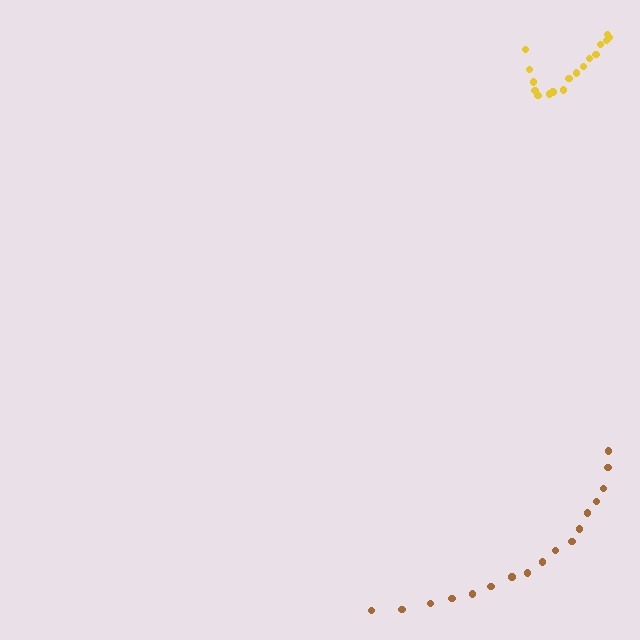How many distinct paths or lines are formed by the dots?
There are 2 distinct paths.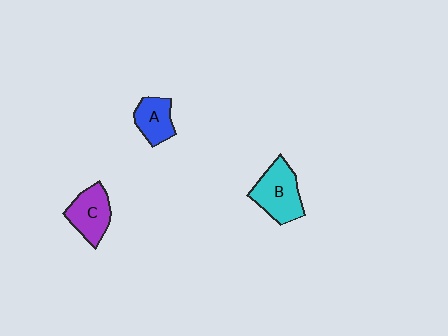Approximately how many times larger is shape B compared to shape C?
Approximately 1.2 times.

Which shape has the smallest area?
Shape A (blue).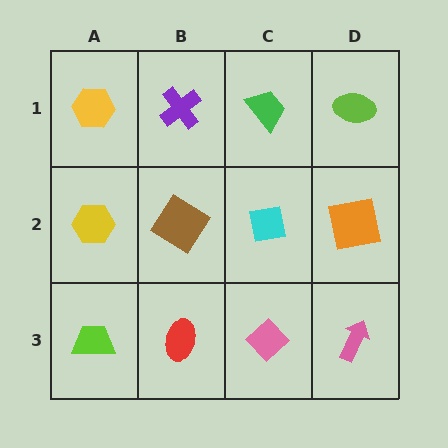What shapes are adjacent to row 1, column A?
A yellow hexagon (row 2, column A), a purple cross (row 1, column B).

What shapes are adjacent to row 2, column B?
A purple cross (row 1, column B), a red ellipse (row 3, column B), a yellow hexagon (row 2, column A), a cyan square (row 2, column C).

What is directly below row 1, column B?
A brown diamond.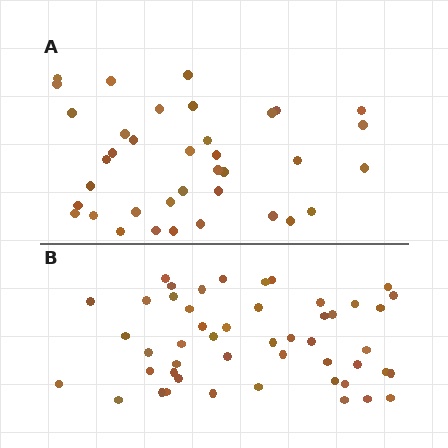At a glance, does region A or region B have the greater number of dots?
Region B (the bottom region) has more dots.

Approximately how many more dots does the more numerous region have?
Region B has roughly 12 or so more dots than region A.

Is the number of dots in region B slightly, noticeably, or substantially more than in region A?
Region B has noticeably more, but not dramatically so. The ratio is roughly 1.3 to 1.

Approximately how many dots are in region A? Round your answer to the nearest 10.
About 40 dots. (The exact count is 37, which rounds to 40.)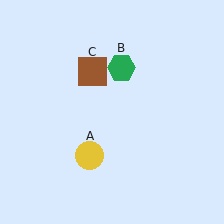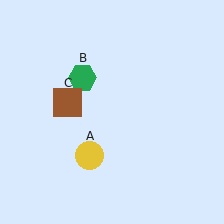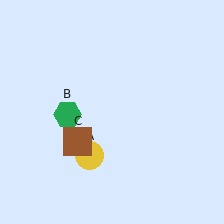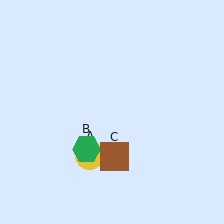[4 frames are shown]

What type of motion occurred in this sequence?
The green hexagon (object B), brown square (object C) rotated counterclockwise around the center of the scene.